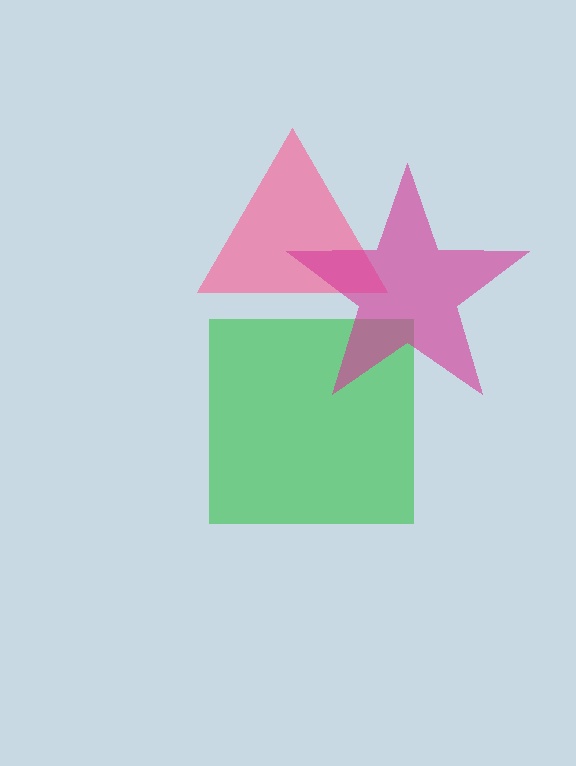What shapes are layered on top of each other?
The layered shapes are: a green square, a pink triangle, a magenta star.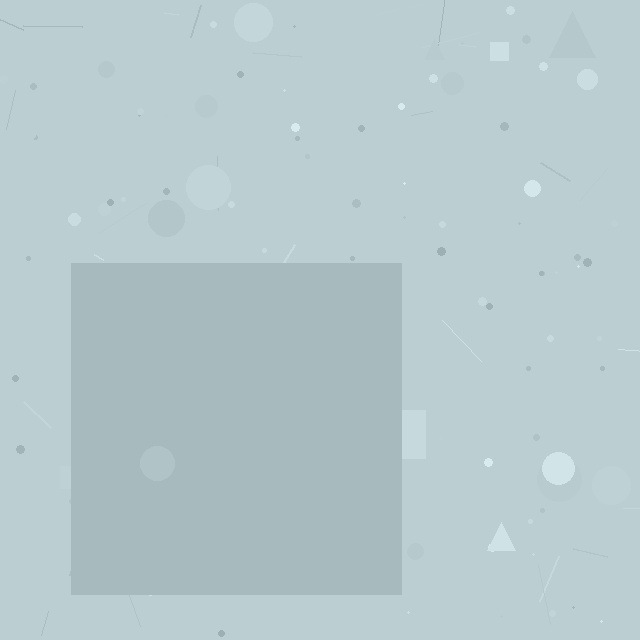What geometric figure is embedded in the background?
A square is embedded in the background.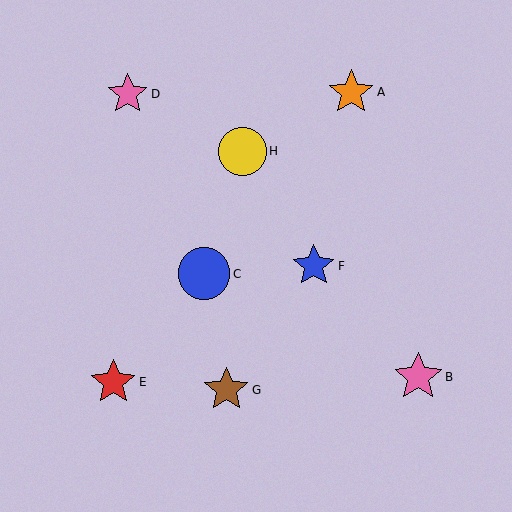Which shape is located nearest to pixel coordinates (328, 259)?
The blue star (labeled F) at (314, 266) is nearest to that location.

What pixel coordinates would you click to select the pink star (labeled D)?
Click at (128, 94) to select the pink star D.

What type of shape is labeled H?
Shape H is a yellow circle.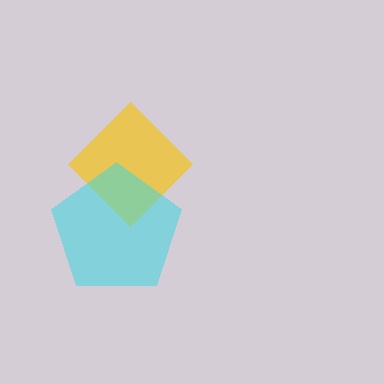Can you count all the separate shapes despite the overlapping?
Yes, there are 2 separate shapes.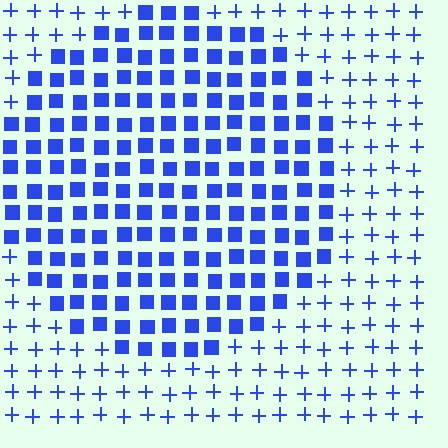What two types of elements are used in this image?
The image uses squares inside the circle region and plus signs outside it.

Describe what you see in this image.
The image is filled with small blue elements arranged in a uniform grid. A circle-shaped region contains squares, while the surrounding area contains plus signs. The boundary is defined purely by the change in element shape.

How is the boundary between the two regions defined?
The boundary is defined by a change in element shape: squares inside vs. plus signs outside. All elements share the same color and spacing.